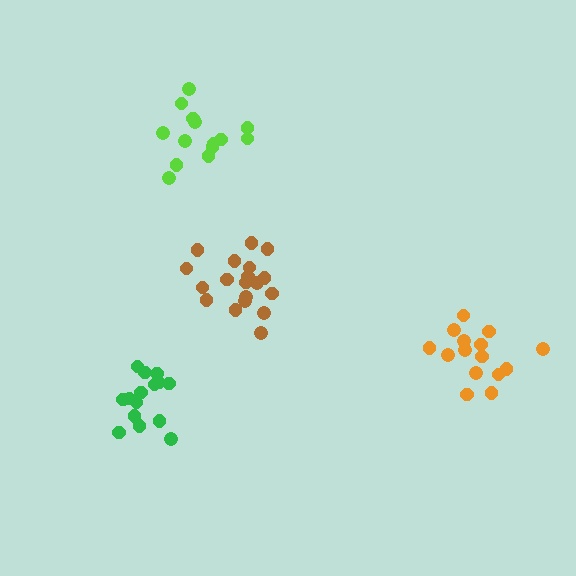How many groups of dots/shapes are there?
There are 4 groups.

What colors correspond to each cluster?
The clusters are colored: orange, green, lime, brown.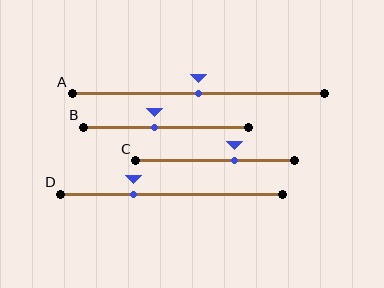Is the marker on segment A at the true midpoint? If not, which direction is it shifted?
Yes, the marker on segment A is at the true midpoint.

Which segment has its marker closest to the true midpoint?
Segment A has its marker closest to the true midpoint.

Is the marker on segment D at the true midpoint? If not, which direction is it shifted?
No, the marker on segment D is shifted to the left by about 17% of the segment length.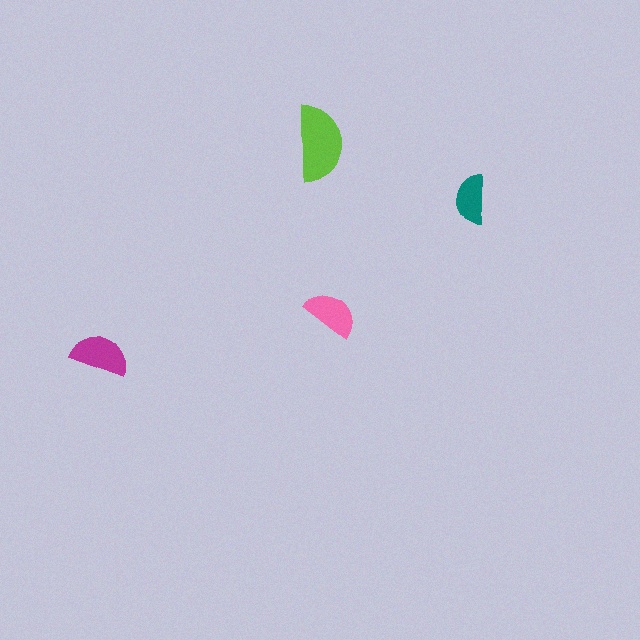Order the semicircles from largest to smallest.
the lime one, the magenta one, the pink one, the teal one.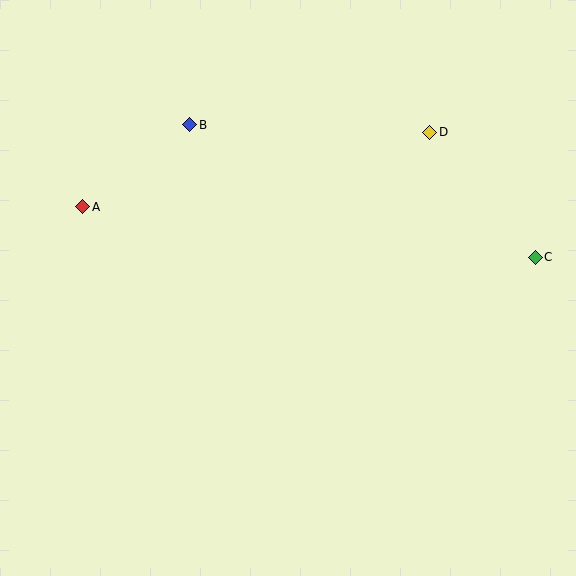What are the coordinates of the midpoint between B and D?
The midpoint between B and D is at (310, 128).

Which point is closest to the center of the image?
Point B at (190, 125) is closest to the center.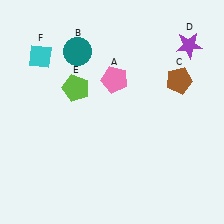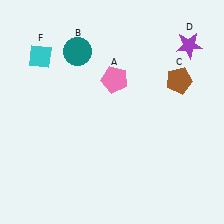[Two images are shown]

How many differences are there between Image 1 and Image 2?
There is 1 difference between the two images.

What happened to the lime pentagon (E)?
The lime pentagon (E) was removed in Image 2. It was in the top-left area of Image 1.